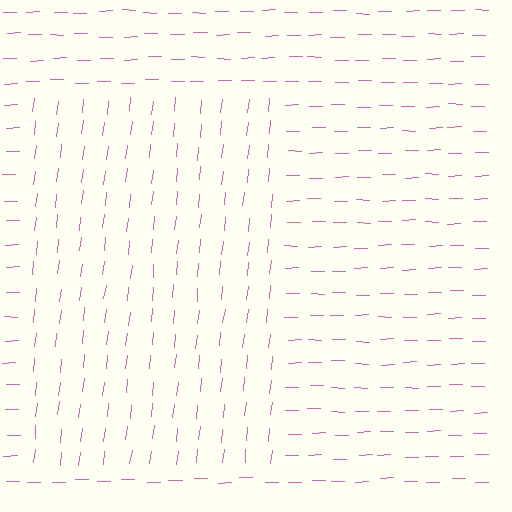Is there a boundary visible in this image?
Yes, there is a texture boundary formed by a change in line orientation.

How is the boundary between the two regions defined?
The boundary is defined purely by a change in line orientation (approximately 82 degrees difference). All lines are the same color and thickness.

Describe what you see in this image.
The image is filled with small pink line segments. A rectangle region in the image has lines oriented differently from the surrounding lines, creating a visible texture boundary.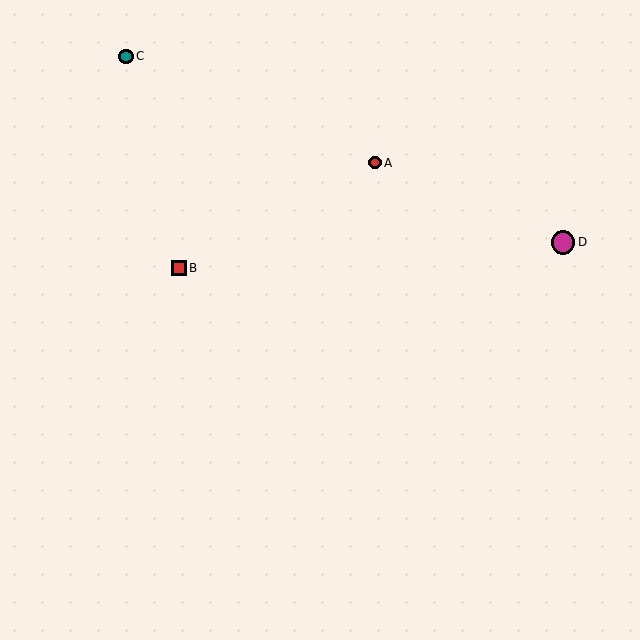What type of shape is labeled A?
Shape A is a red circle.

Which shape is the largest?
The magenta circle (labeled D) is the largest.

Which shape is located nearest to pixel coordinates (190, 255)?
The red square (labeled B) at (179, 268) is nearest to that location.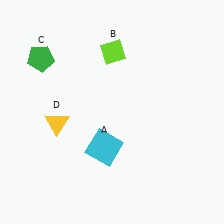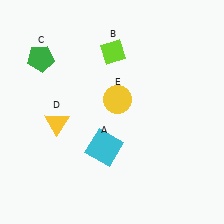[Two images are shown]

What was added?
A yellow circle (E) was added in Image 2.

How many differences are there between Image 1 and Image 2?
There is 1 difference between the two images.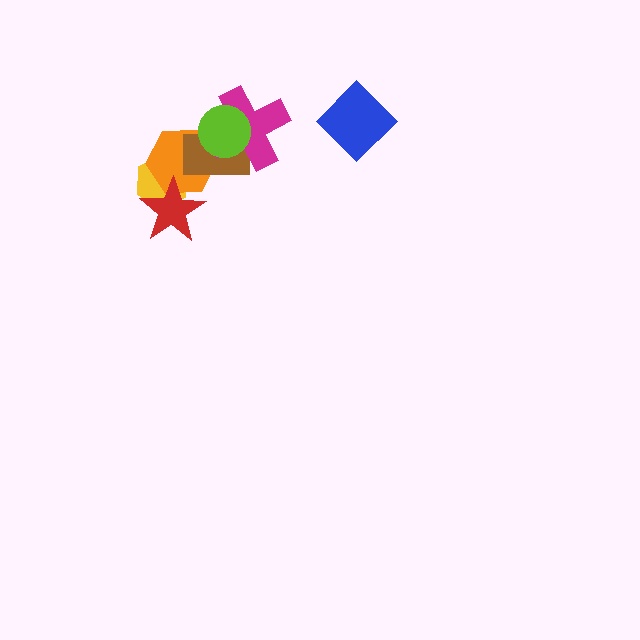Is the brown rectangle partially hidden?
Yes, it is partially covered by another shape.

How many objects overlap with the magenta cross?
2 objects overlap with the magenta cross.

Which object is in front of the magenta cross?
The lime circle is in front of the magenta cross.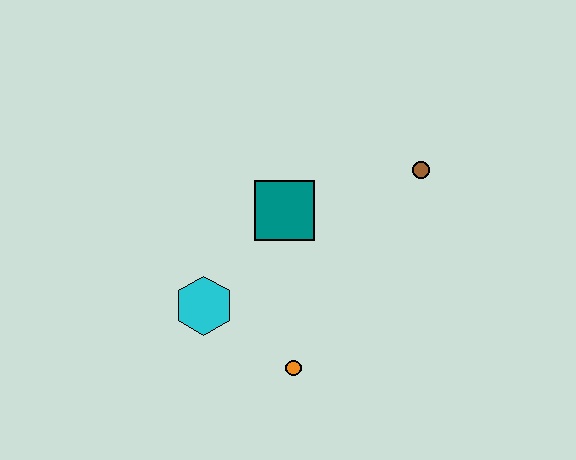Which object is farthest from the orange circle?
The brown circle is farthest from the orange circle.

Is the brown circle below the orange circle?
No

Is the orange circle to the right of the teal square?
Yes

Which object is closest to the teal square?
The cyan hexagon is closest to the teal square.